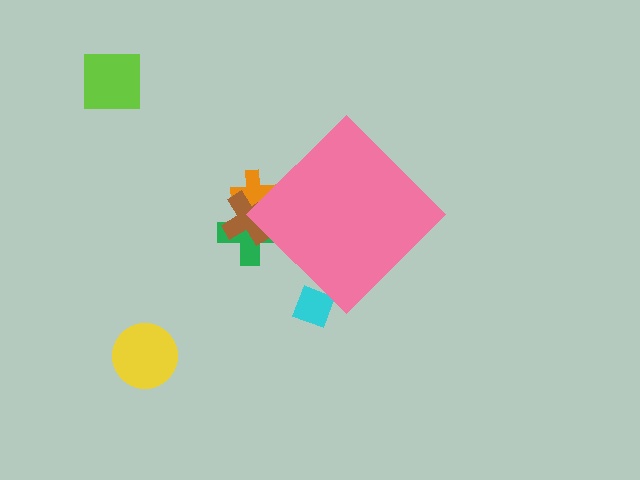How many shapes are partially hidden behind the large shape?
4 shapes are partially hidden.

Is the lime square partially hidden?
No, the lime square is fully visible.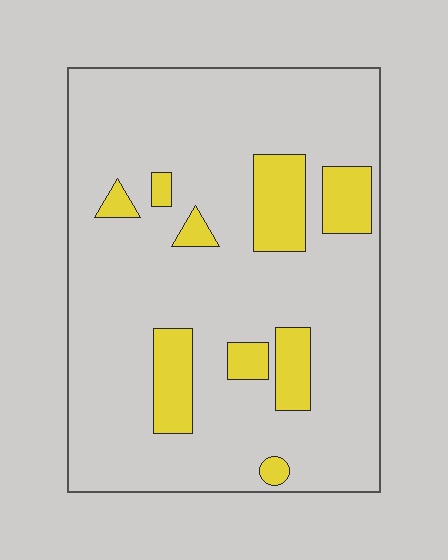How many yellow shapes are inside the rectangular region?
9.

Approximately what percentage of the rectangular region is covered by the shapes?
Approximately 15%.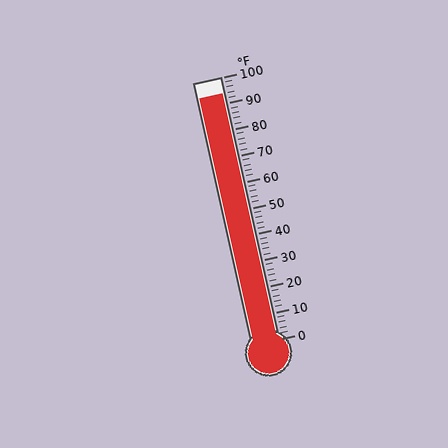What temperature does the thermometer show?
The thermometer shows approximately 94°F.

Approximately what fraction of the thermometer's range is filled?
The thermometer is filled to approximately 95% of its range.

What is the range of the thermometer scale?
The thermometer scale ranges from 0°F to 100°F.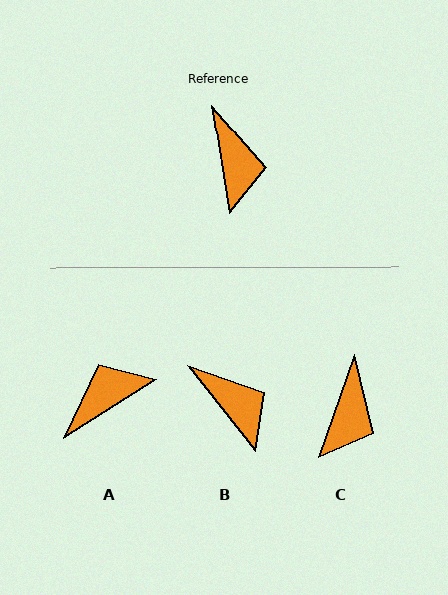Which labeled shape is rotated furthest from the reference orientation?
A, about 114 degrees away.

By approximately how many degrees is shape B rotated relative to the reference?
Approximately 30 degrees counter-clockwise.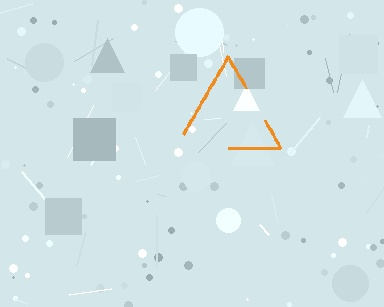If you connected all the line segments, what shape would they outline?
They would outline a triangle.